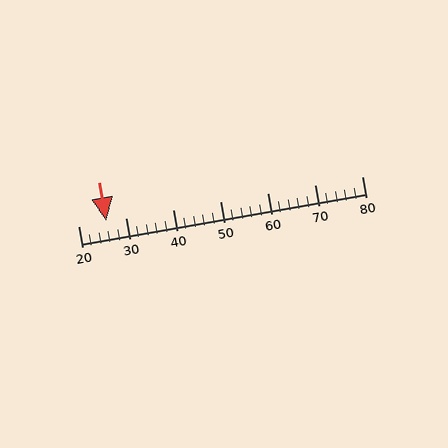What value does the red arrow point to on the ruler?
The red arrow points to approximately 26.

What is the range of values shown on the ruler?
The ruler shows values from 20 to 80.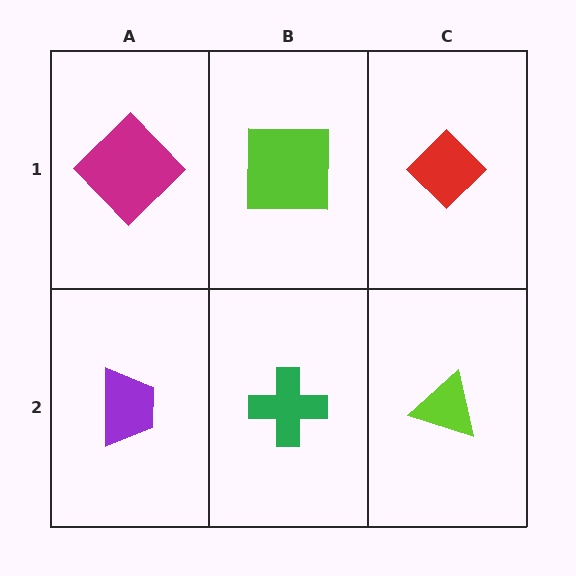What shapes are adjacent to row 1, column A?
A purple trapezoid (row 2, column A), a lime square (row 1, column B).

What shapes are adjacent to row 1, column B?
A green cross (row 2, column B), a magenta diamond (row 1, column A), a red diamond (row 1, column C).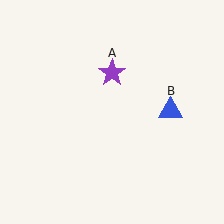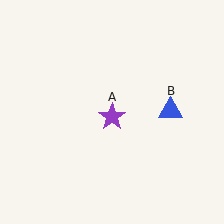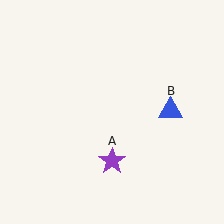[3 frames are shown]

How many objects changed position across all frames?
1 object changed position: purple star (object A).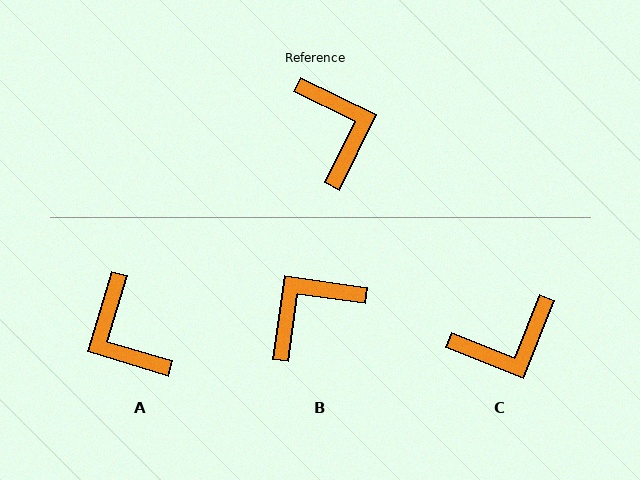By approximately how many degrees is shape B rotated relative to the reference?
Approximately 108 degrees counter-clockwise.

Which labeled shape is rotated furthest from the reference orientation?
A, about 171 degrees away.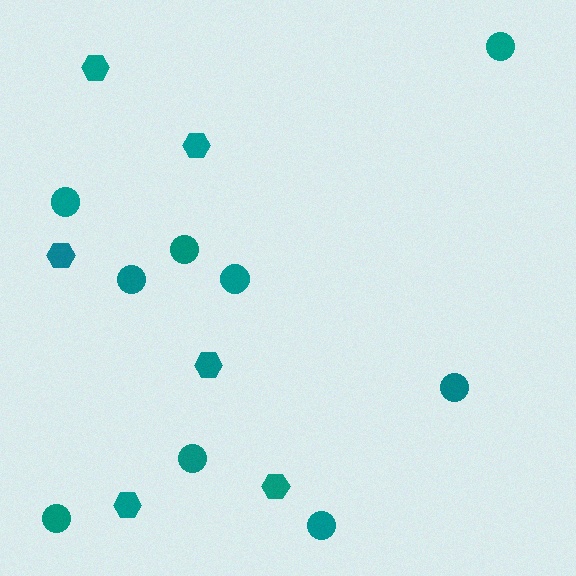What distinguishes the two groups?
There are 2 groups: one group of hexagons (6) and one group of circles (9).